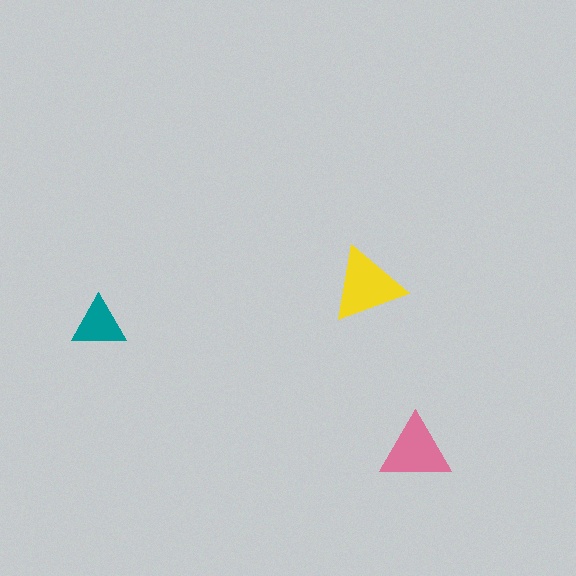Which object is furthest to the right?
The pink triangle is rightmost.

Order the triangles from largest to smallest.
the yellow one, the pink one, the teal one.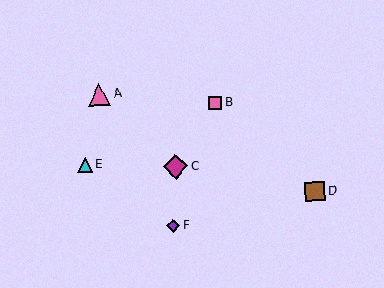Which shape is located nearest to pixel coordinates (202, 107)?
The pink square (labeled B) at (215, 103) is nearest to that location.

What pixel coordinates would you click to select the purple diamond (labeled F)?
Click at (173, 226) to select the purple diamond F.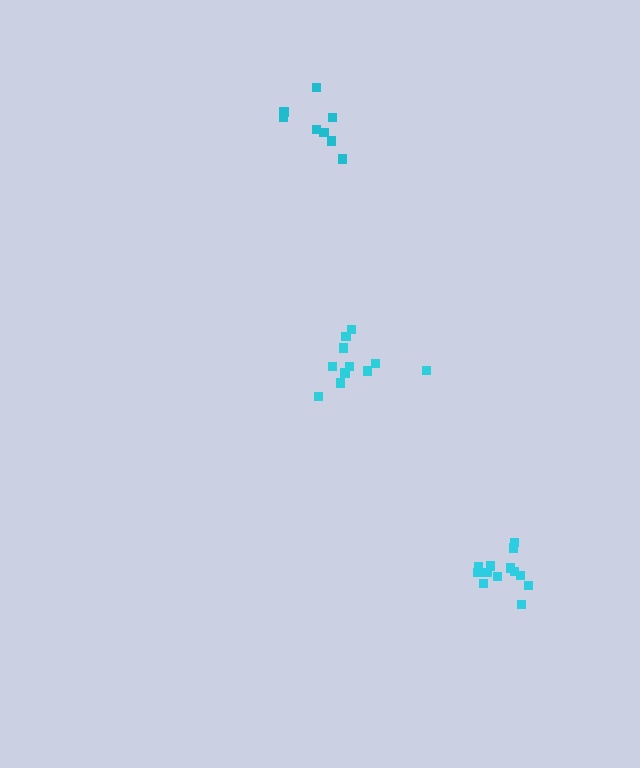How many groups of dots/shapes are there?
There are 3 groups.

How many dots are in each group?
Group 1: 11 dots, Group 2: 8 dots, Group 3: 13 dots (32 total).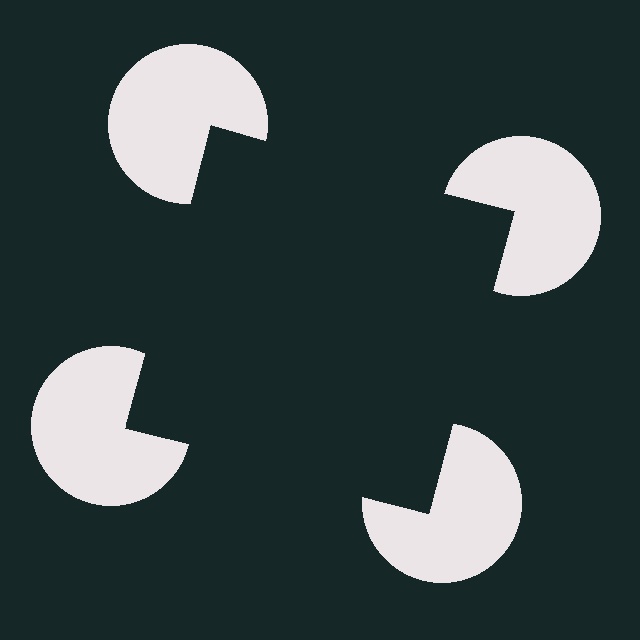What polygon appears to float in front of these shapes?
An illusory square — its edges are inferred from the aligned wedge cuts in the pac-man discs, not physically drawn.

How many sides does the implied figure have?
4 sides.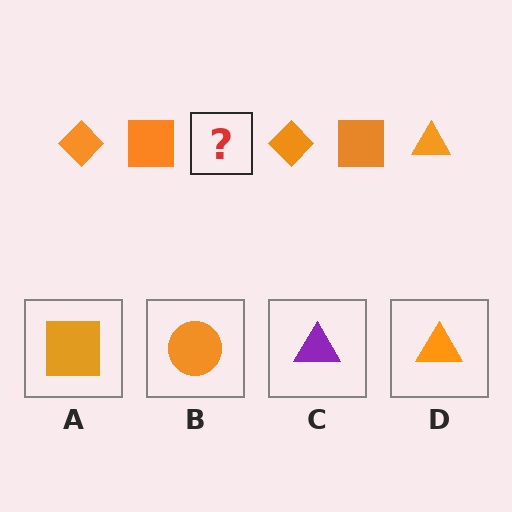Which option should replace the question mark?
Option D.